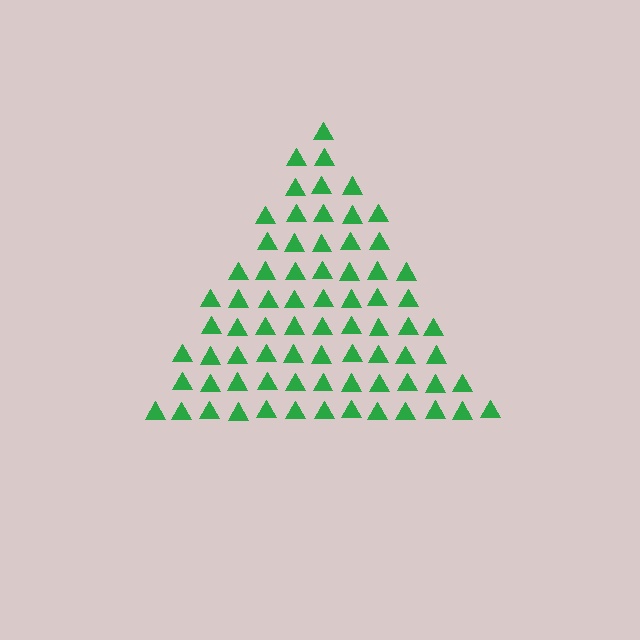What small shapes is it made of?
It is made of small triangles.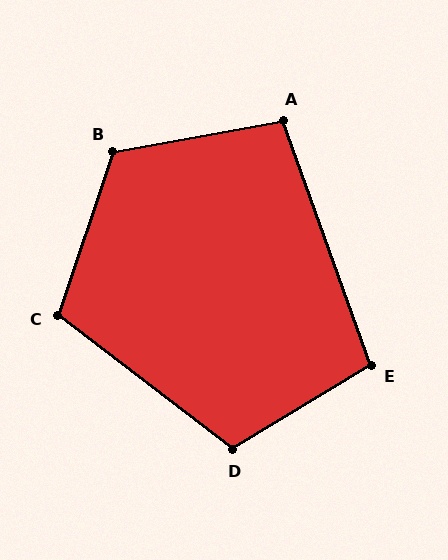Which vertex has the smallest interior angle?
A, at approximately 99 degrees.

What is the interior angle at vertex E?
Approximately 102 degrees (obtuse).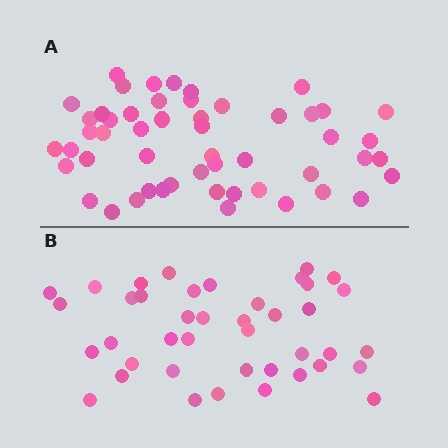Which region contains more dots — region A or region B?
Region A (the top region) has more dots.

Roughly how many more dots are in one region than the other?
Region A has roughly 12 or so more dots than region B.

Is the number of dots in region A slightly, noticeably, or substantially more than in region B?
Region A has noticeably more, but not dramatically so. The ratio is roughly 1.3 to 1.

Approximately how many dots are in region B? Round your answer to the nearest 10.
About 40 dots. (The exact count is 41, which rounds to 40.)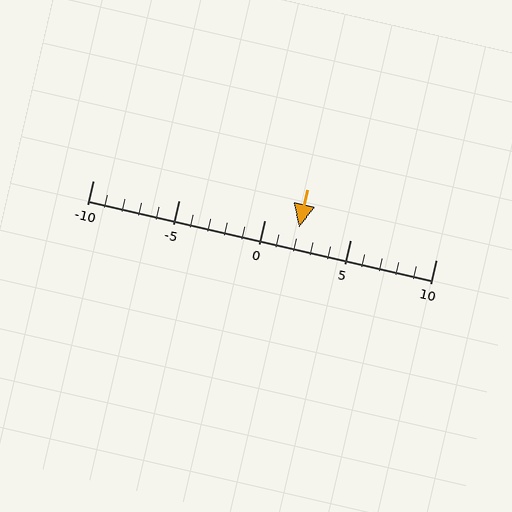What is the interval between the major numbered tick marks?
The major tick marks are spaced 5 units apart.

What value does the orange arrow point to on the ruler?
The orange arrow points to approximately 2.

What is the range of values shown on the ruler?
The ruler shows values from -10 to 10.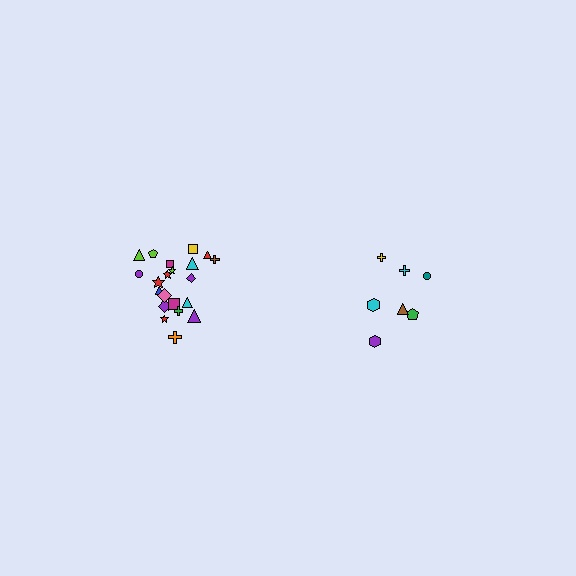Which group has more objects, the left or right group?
The left group.